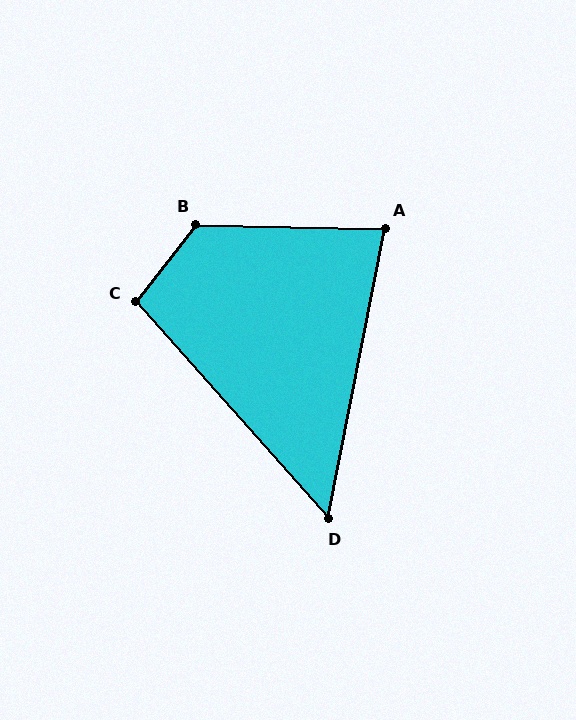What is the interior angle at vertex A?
Approximately 80 degrees (acute).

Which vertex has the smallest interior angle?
D, at approximately 53 degrees.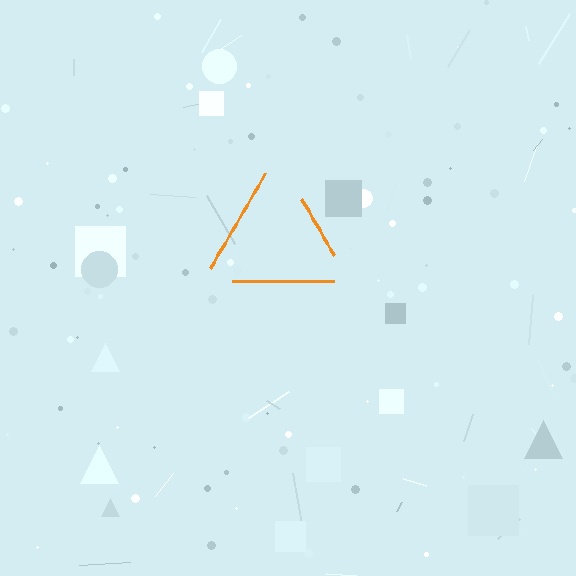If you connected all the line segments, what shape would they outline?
They would outline a triangle.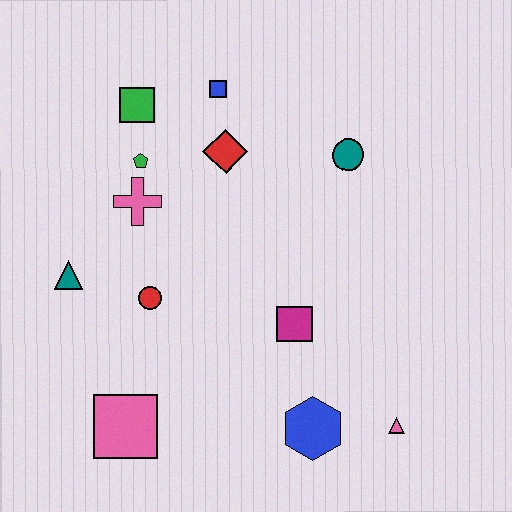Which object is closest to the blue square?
The red diamond is closest to the blue square.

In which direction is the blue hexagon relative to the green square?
The blue hexagon is below the green square.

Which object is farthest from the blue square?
The pink triangle is farthest from the blue square.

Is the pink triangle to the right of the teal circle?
Yes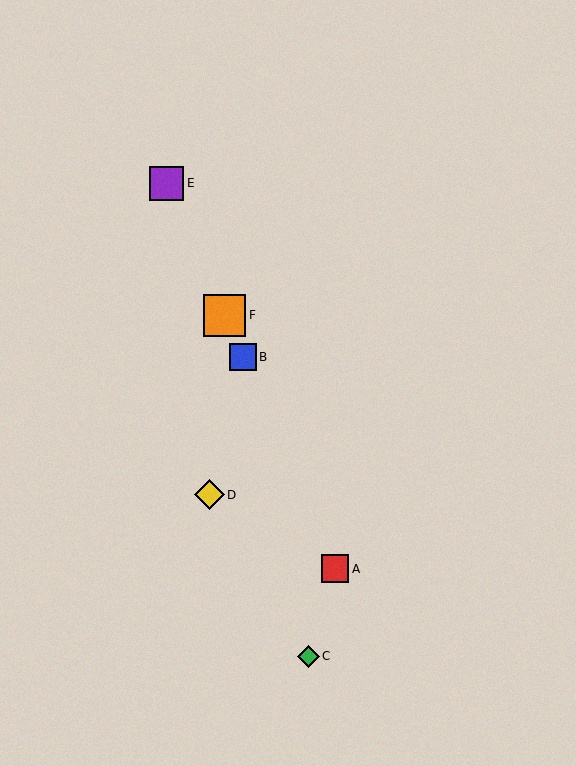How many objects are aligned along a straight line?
4 objects (A, B, E, F) are aligned along a straight line.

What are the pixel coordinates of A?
Object A is at (335, 569).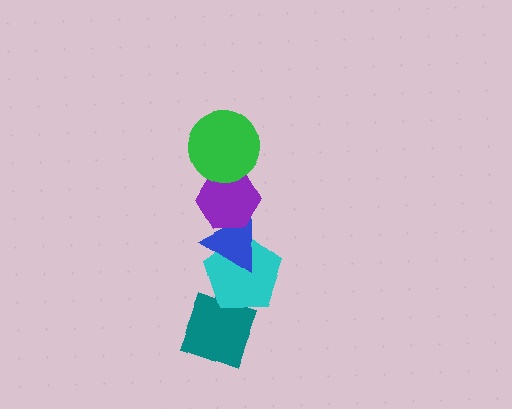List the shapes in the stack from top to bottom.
From top to bottom: the green circle, the purple hexagon, the blue triangle, the cyan pentagon, the teal diamond.